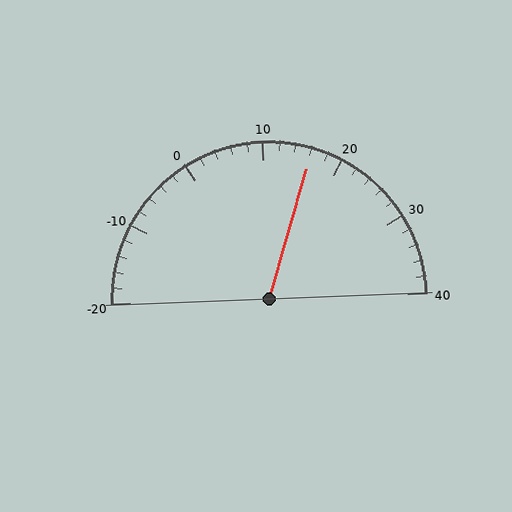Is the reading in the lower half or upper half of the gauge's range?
The reading is in the upper half of the range (-20 to 40).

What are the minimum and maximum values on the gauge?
The gauge ranges from -20 to 40.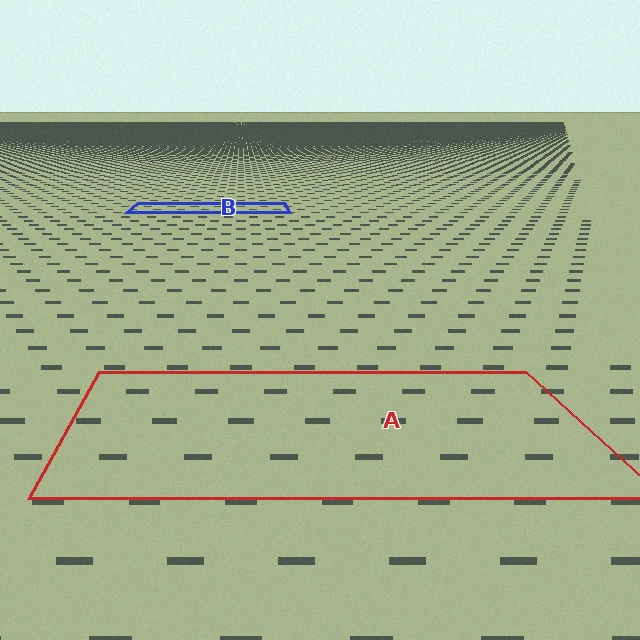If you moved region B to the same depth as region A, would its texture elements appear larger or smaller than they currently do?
They would appear larger. At a closer depth, the same texture elements are projected at a bigger on-screen size.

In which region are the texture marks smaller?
The texture marks are smaller in region B, because it is farther away.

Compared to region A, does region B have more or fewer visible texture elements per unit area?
Region B has more texture elements per unit area — they are packed more densely because it is farther away.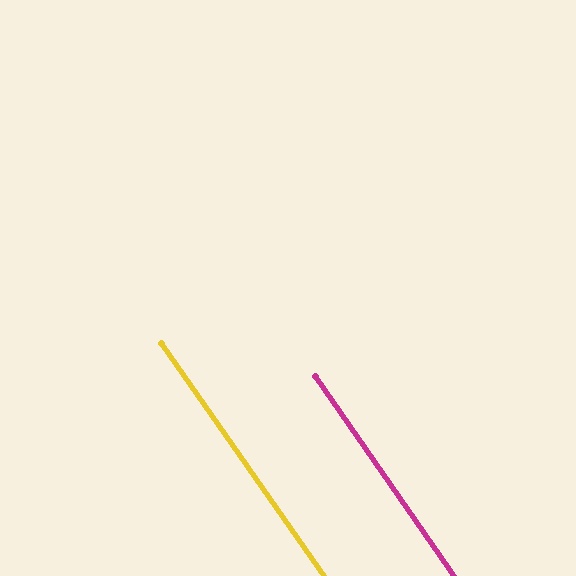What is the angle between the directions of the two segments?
Approximately 0 degrees.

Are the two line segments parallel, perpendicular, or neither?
Parallel — their directions differ by only 0.2°.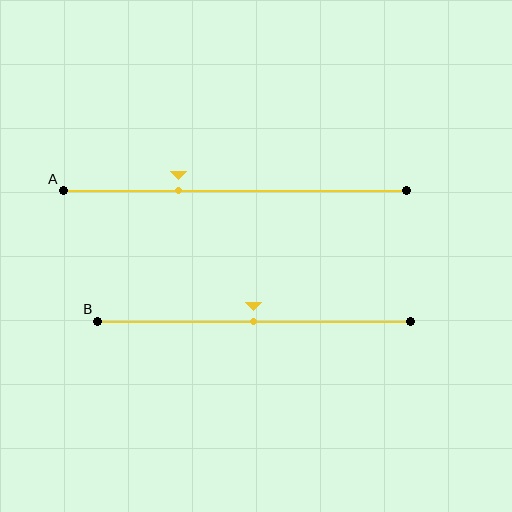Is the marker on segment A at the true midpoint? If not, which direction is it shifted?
No, the marker on segment A is shifted to the left by about 16% of the segment length.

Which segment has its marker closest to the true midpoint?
Segment B has its marker closest to the true midpoint.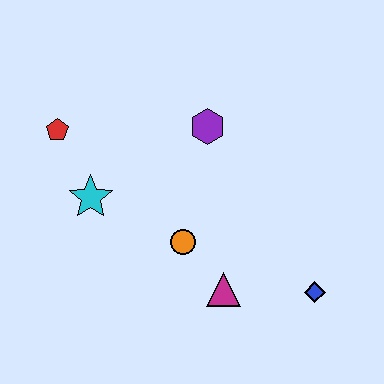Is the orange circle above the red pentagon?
No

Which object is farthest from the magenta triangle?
The red pentagon is farthest from the magenta triangle.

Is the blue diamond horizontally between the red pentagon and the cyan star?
No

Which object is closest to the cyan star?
The red pentagon is closest to the cyan star.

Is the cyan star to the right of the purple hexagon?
No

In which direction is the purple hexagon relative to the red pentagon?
The purple hexagon is to the right of the red pentagon.